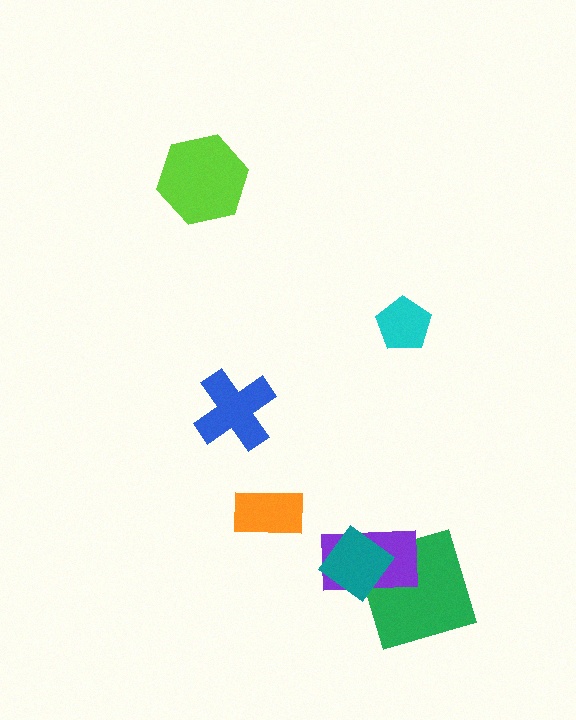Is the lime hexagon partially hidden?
No, no other shape covers it.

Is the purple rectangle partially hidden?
Yes, it is partially covered by another shape.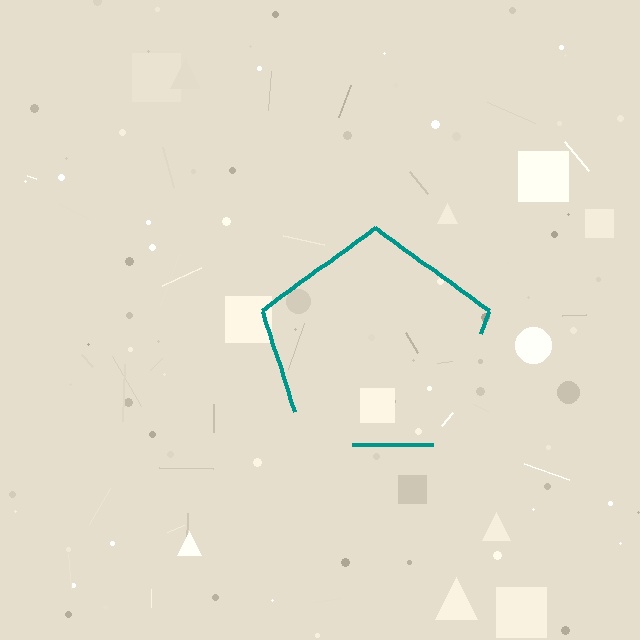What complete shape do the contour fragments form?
The contour fragments form a pentagon.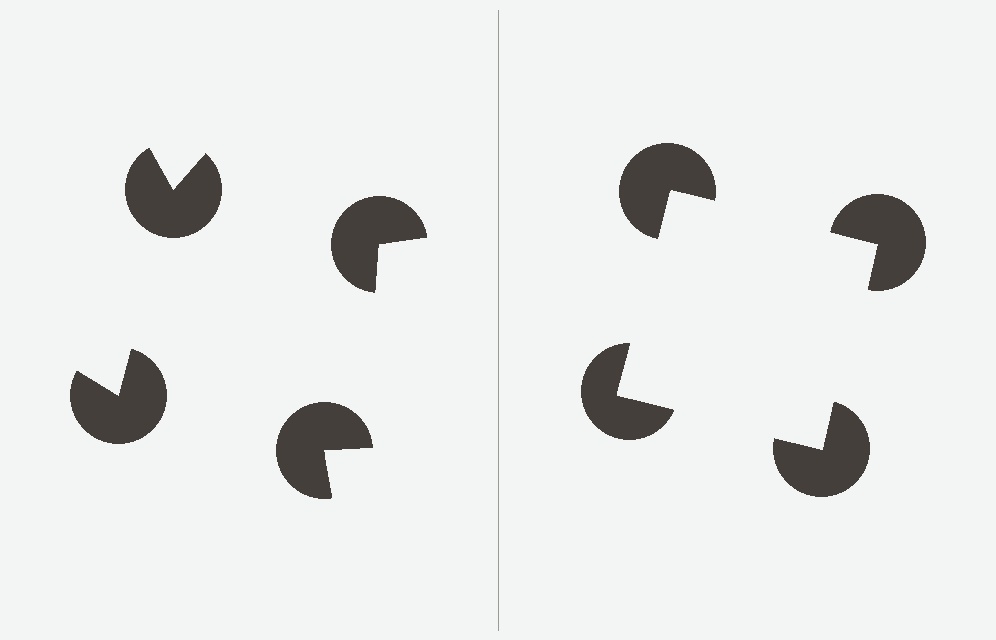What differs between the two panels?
The pac-man discs are positioned identically on both sides; only the wedge orientations differ. On the right they align to a square; on the left they are misaligned.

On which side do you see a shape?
An illusory square appears on the right side. On the left side the wedge cuts are rotated, so no coherent shape forms.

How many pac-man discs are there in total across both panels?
8 — 4 on each side.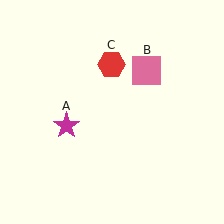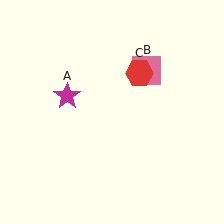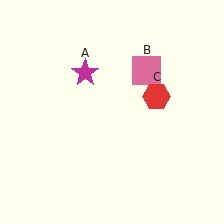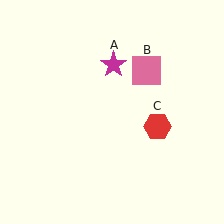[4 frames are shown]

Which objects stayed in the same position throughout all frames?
Pink square (object B) remained stationary.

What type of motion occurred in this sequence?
The magenta star (object A), red hexagon (object C) rotated clockwise around the center of the scene.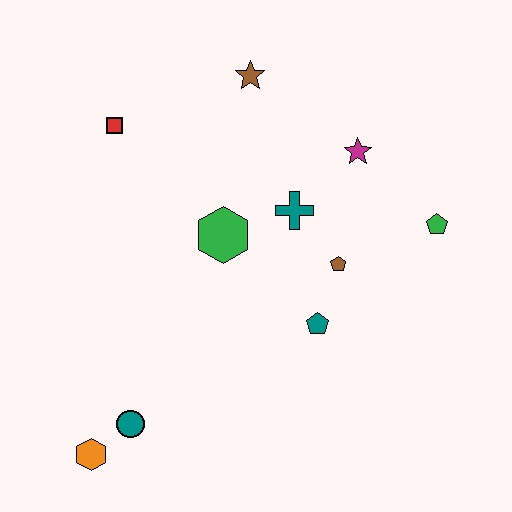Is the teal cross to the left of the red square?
No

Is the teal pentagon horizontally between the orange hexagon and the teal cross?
No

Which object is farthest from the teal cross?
The orange hexagon is farthest from the teal cross.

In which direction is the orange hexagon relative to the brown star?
The orange hexagon is below the brown star.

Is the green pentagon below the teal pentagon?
No